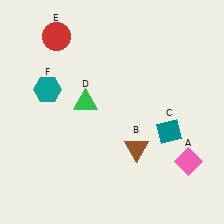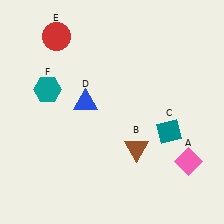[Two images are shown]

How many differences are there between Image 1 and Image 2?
There is 1 difference between the two images.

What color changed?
The triangle (D) changed from green in Image 1 to blue in Image 2.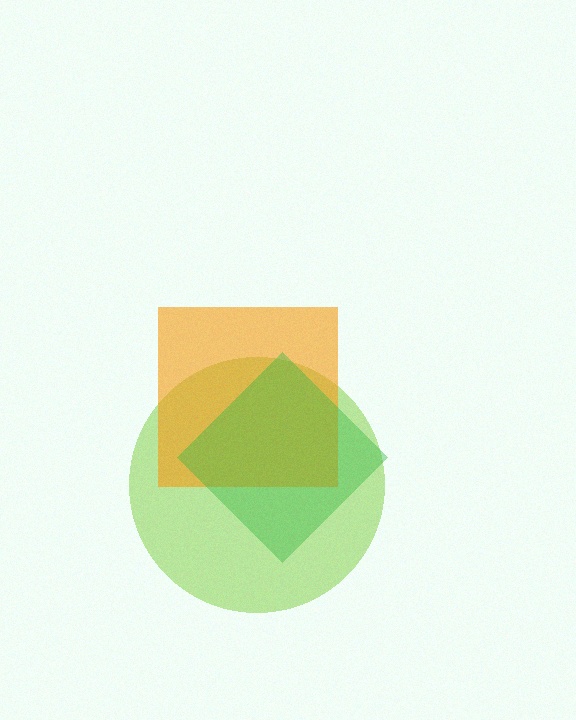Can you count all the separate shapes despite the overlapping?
Yes, there are 3 separate shapes.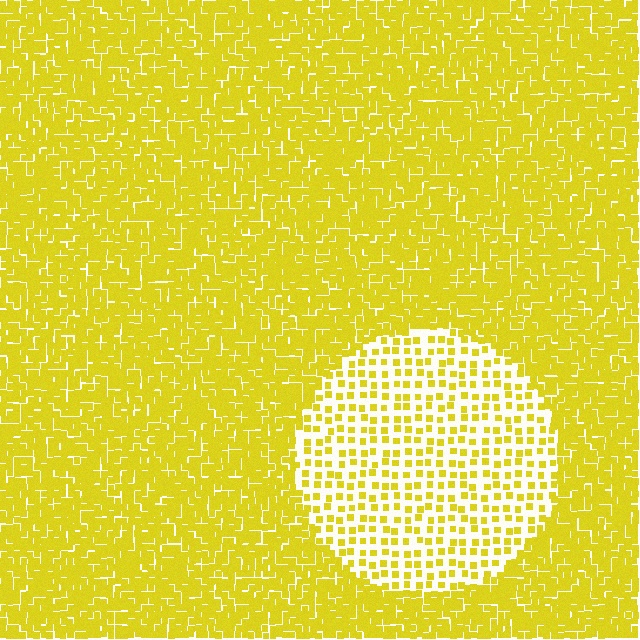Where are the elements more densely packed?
The elements are more densely packed outside the circle boundary.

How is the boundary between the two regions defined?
The boundary is defined by a change in element density (approximately 2.8x ratio). All elements are the same color, size, and shape.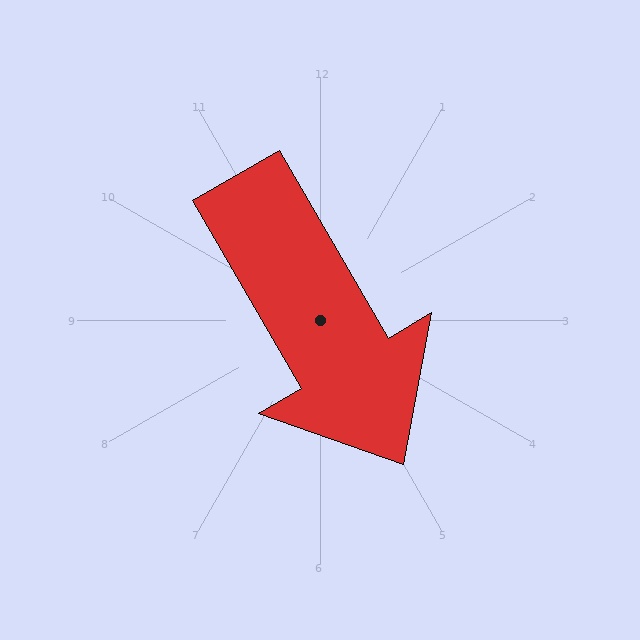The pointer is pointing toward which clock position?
Roughly 5 o'clock.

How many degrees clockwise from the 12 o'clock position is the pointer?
Approximately 150 degrees.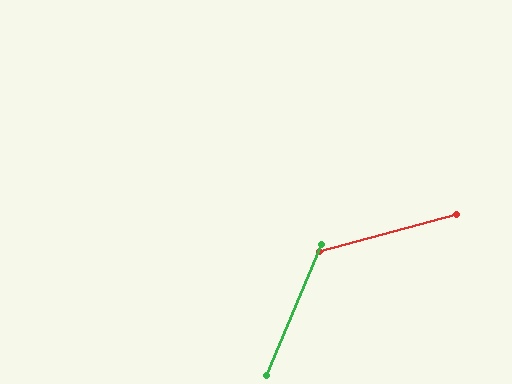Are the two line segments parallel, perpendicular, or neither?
Neither parallel nor perpendicular — they differ by about 52°.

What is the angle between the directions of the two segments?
Approximately 52 degrees.